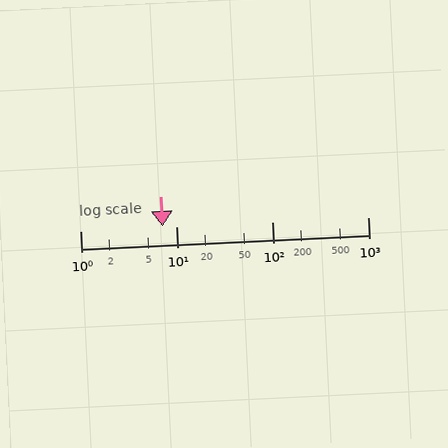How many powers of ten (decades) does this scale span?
The scale spans 3 decades, from 1 to 1000.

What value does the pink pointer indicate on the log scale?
The pointer indicates approximately 7.3.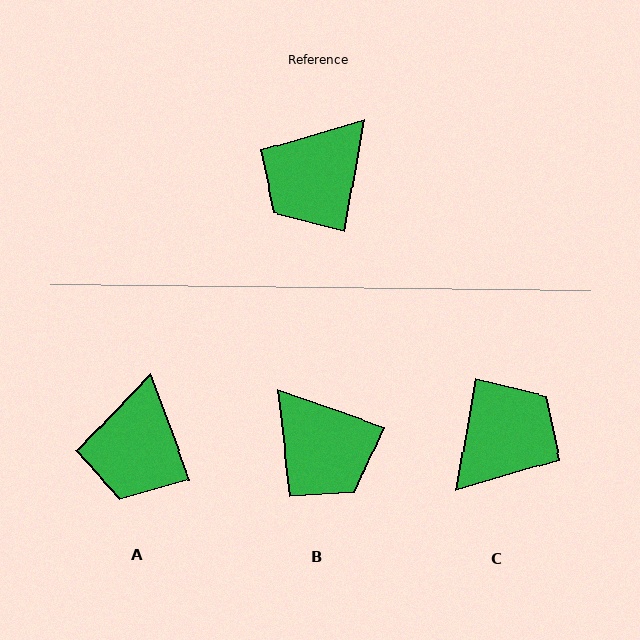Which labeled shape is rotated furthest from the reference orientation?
C, about 180 degrees away.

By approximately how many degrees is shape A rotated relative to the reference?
Approximately 30 degrees counter-clockwise.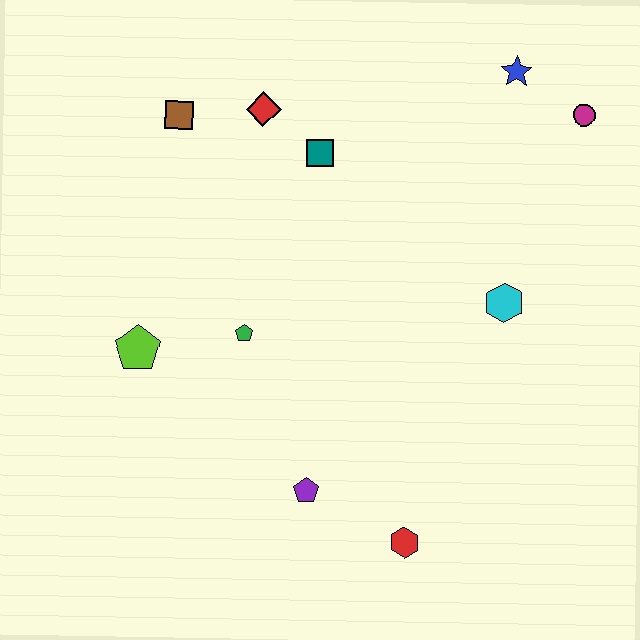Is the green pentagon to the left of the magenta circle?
Yes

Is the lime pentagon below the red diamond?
Yes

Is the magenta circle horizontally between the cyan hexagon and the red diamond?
No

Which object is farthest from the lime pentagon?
The magenta circle is farthest from the lime pentagon.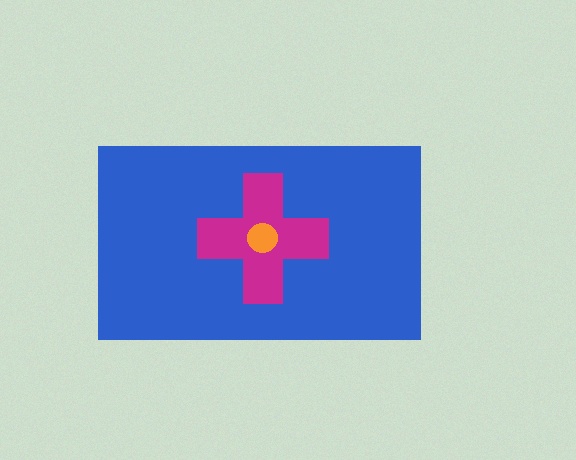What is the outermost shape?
The blue rectangle.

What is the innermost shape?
The orange circle.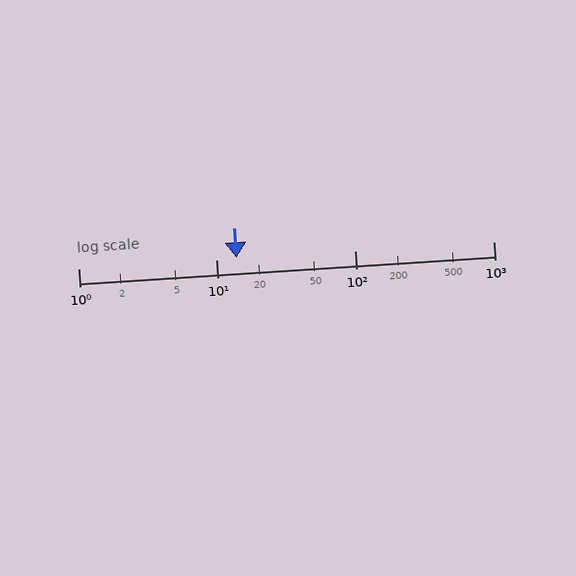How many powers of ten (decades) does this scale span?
The scale spans 3 decades, from 1 to 1000.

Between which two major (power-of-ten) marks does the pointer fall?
The pointer is between 10 and 100.